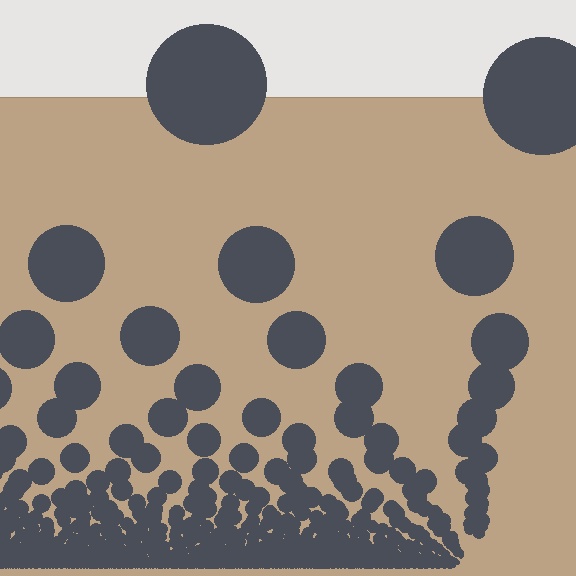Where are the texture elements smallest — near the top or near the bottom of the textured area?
Near the bottom.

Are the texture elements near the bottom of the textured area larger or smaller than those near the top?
Smaller. The gradient is inverted — elements near the bottom are smaller and denser.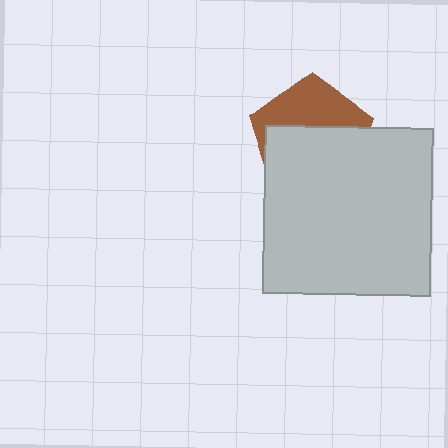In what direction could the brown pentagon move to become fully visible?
The brown pentagon could move up. That would shift it out from behind the light gray square entirely.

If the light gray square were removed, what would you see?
You would see the complete brown pentagon.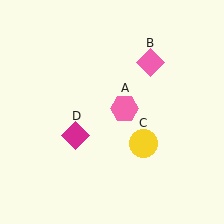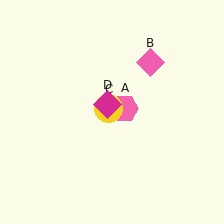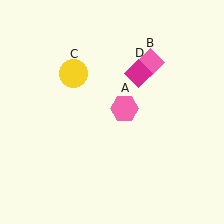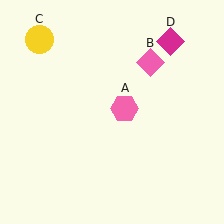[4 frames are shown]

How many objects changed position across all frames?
2 objects changed position: yellow circle (object C), magenta diamond (object D).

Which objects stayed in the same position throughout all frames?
Pink hexagon (object A) and pink diamond (object B) remained stationary.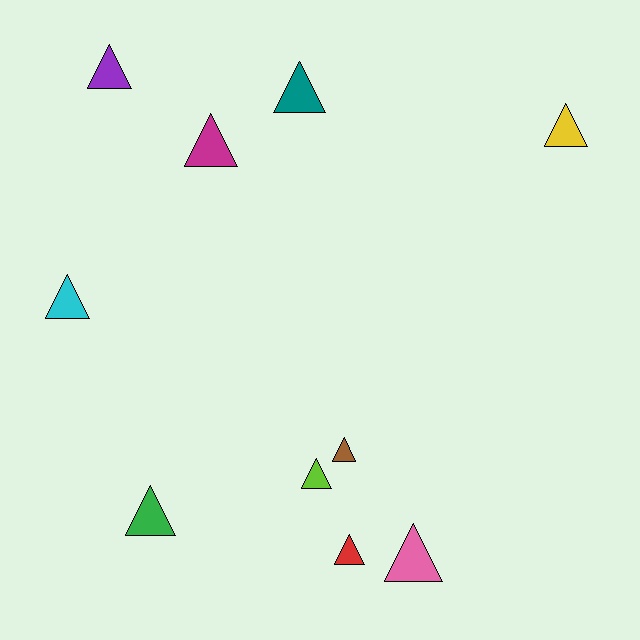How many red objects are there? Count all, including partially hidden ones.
There is 1 red object.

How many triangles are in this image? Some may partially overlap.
There are 10 triangles.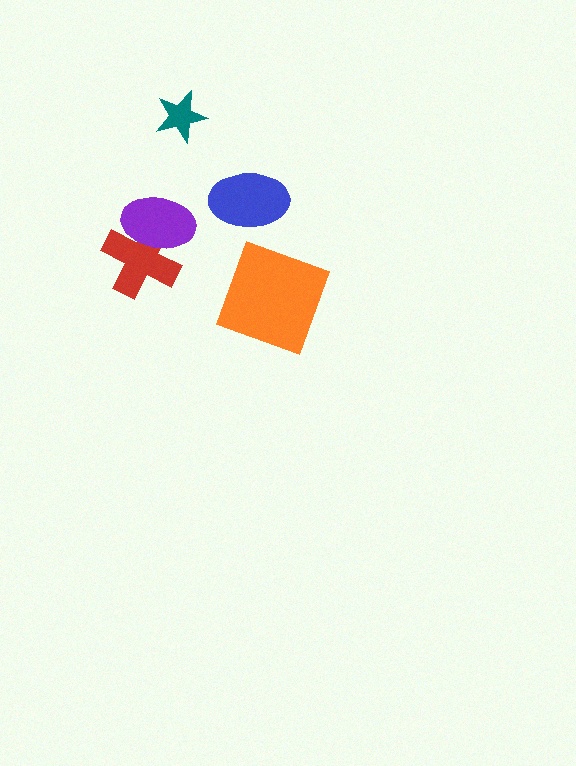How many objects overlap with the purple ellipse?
1 object overlaps with the purple ellipse.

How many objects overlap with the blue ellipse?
0 objects overlap with the blue ellipse.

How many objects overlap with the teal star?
0 objects overlap with the teal star.